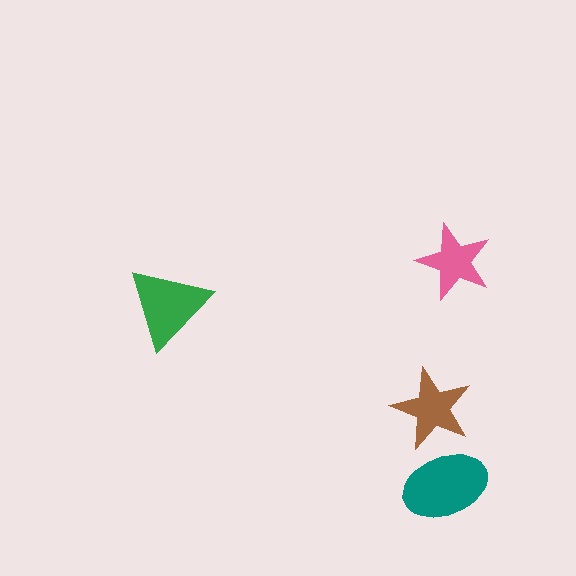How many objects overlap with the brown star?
1 object overlaps with the brown star.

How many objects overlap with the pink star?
0 objects overlap with the pink star.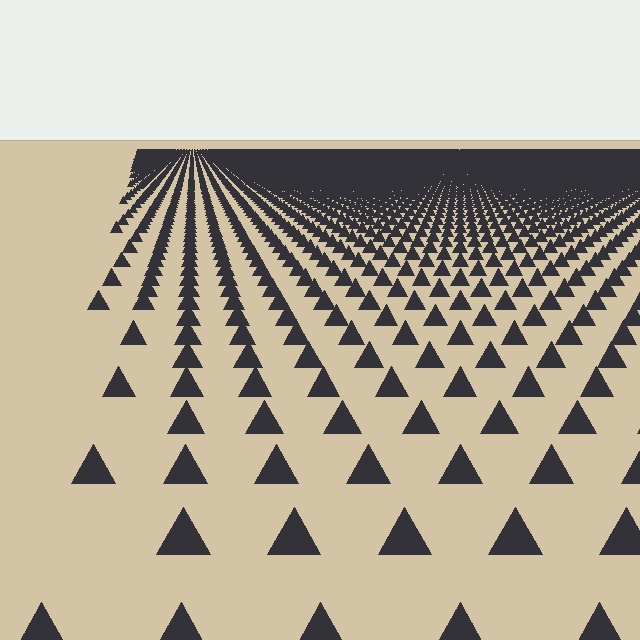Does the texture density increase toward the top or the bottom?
Density increases toward the top.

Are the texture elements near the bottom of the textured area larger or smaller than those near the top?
Larger. Near the bottom, elements are closer to the viewer and appear at a bigger on-screen size.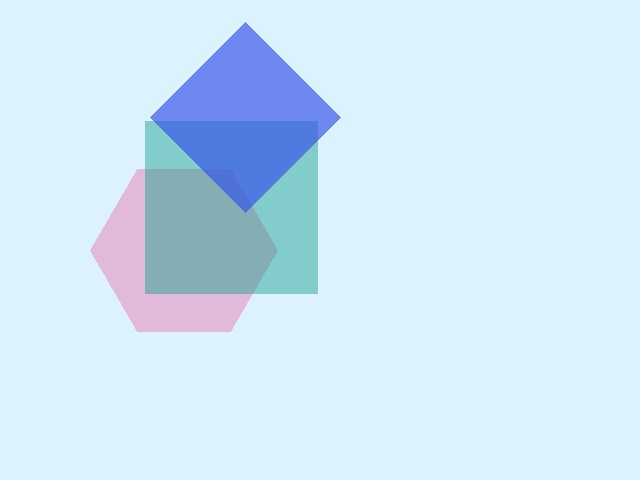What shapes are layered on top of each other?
The layered shapes are: a pink hexagon, a teal square, a blue diamond.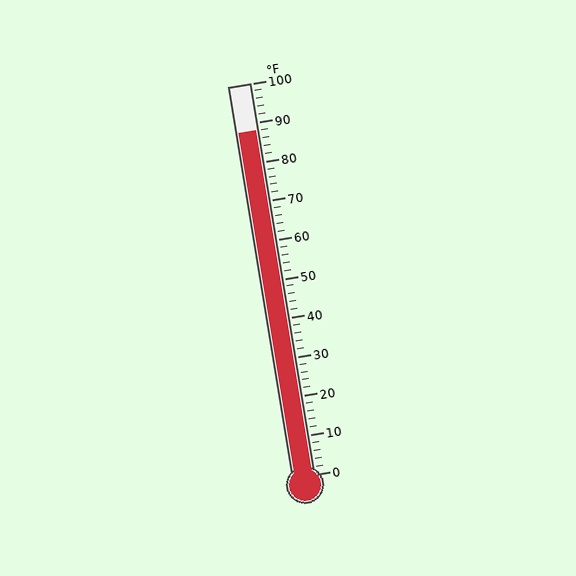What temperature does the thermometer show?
The thermometer shows approximately 88°F.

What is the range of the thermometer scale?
The thermometer scale ranges from 0°F to 100°F.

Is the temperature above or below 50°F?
The temperature is above 50°F.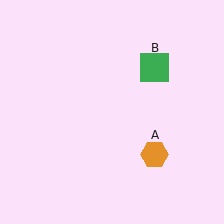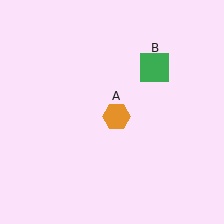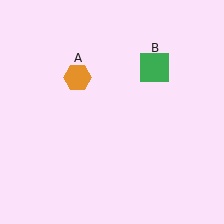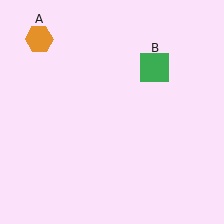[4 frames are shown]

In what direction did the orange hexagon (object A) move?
The orange hexagon (object A) moved up and to the left.